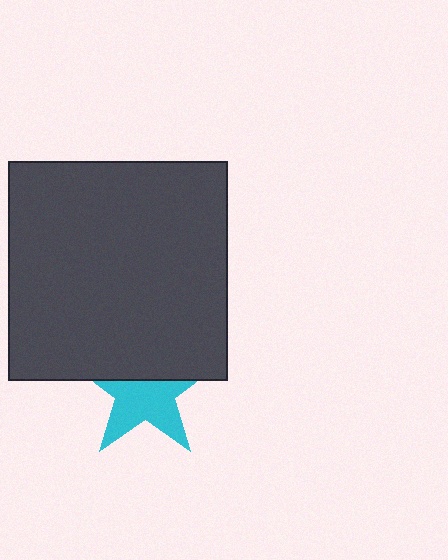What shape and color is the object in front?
The object in front is a dark gray square.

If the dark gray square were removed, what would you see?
You would see the complete cyan star.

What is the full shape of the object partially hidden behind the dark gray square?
The partially hidden object is a cyan star.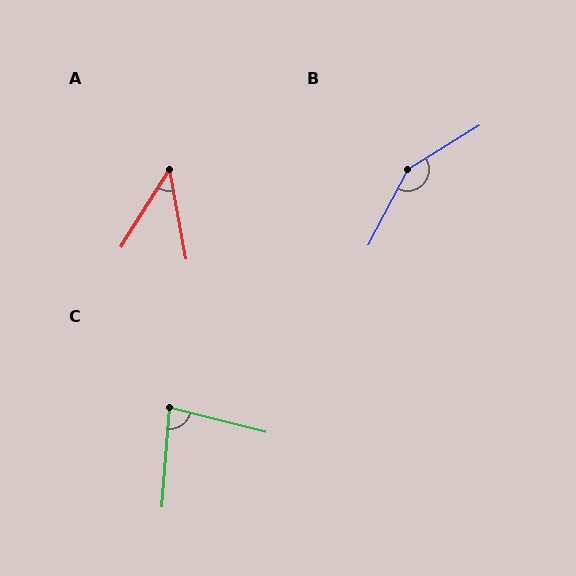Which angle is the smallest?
A, at approximately 43 degrees.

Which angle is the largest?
B, at approximately 149 degrees.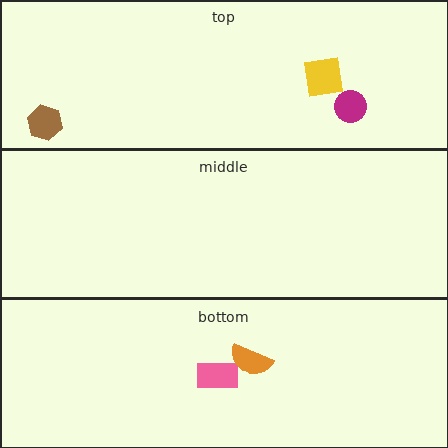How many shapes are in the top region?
3.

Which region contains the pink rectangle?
The bottom region.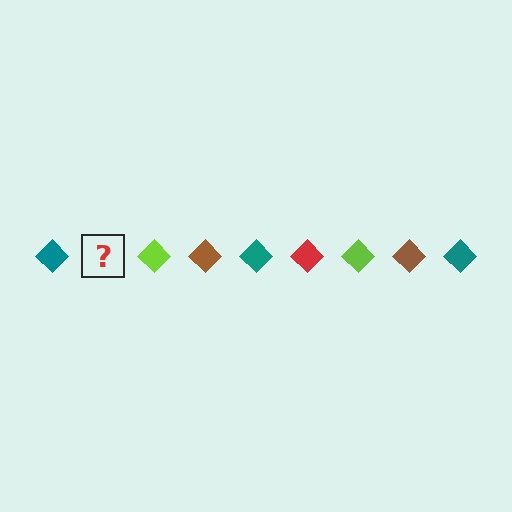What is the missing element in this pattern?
The missing element is a red diamond.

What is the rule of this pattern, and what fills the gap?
The rule is that the pattern cycles through teal, red, lime, brown diamonds. The gap should be filled with a red diamond.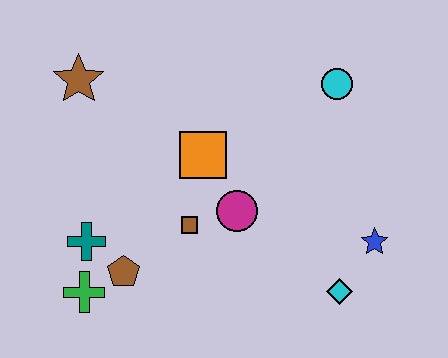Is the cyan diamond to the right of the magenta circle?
Yes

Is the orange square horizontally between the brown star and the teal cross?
No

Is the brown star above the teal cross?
Yes